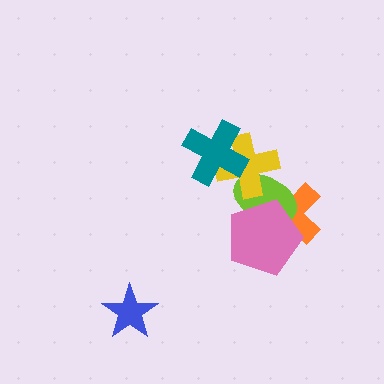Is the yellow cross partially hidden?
Yes, it is partially covered by another shape.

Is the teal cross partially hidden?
No, no other shape covers it.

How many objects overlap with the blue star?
0 objects overlap with the blue star.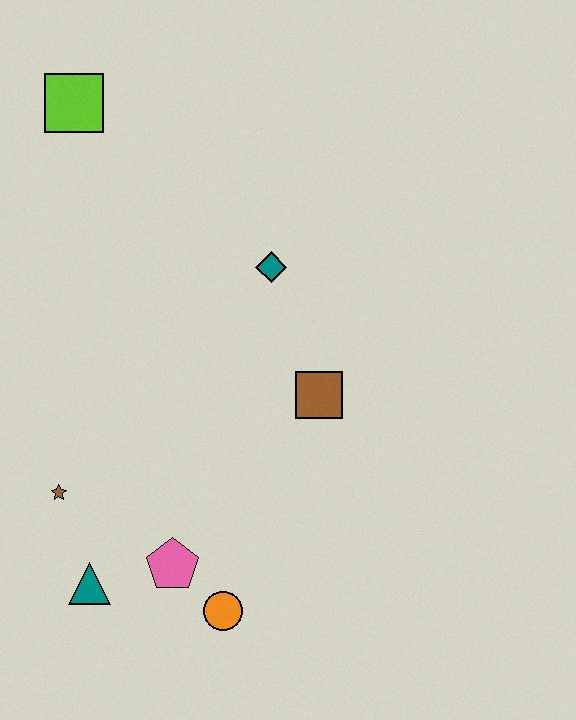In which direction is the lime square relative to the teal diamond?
The lime square is to the left of the teal diamond.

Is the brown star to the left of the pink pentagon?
Yes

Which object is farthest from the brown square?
The lime square is farthest from the brown square.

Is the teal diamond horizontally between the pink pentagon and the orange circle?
No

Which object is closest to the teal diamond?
The brown square is closest to the teal diamond.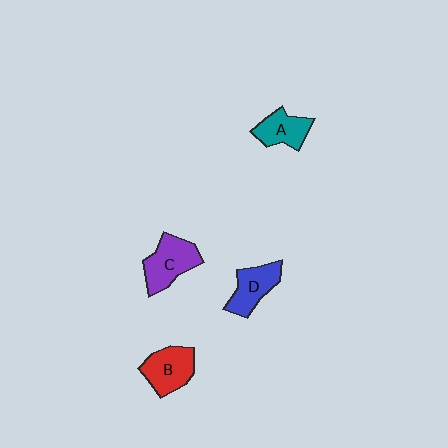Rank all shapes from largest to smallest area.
From largest to smallest: C (purple), B (red), D (blue), A (teal).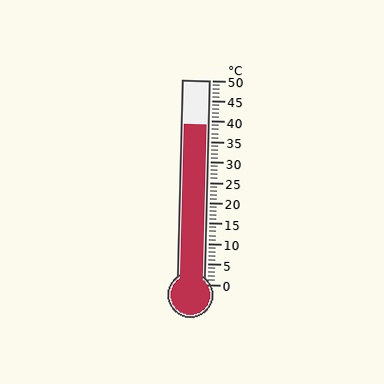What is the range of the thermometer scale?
The thermometer scale ranges from 0°C to 50°C.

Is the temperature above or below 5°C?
The temperature is above 5°C.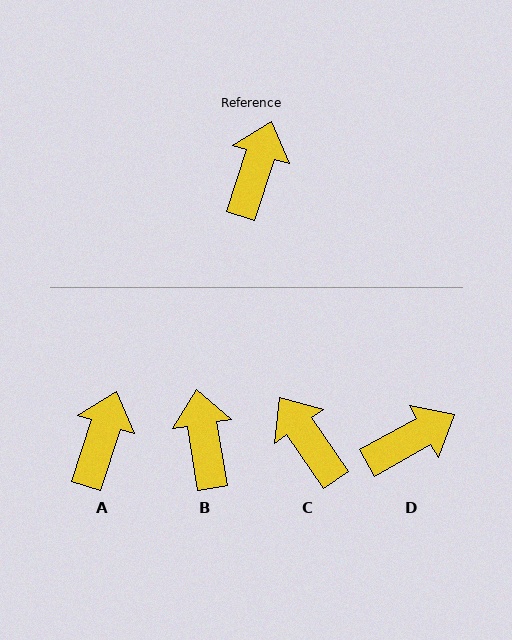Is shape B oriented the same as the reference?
No, it is off by about 27 degrees.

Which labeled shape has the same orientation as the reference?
A.